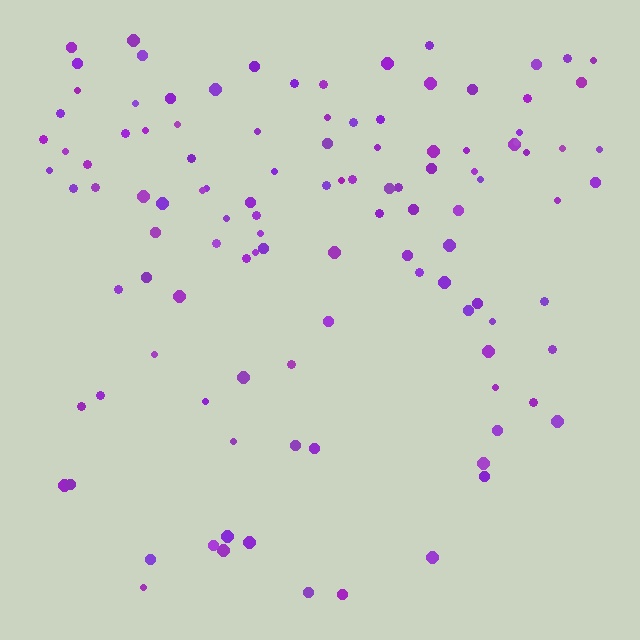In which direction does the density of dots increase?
From bottom to top, with the top side densest.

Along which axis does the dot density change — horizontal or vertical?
Vertical.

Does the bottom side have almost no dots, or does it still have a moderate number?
Still a moderate number, just noticeably fewer than the top.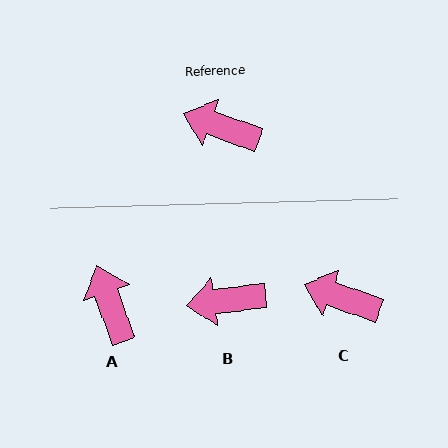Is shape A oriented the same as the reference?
No, it is off by about 50 degrees.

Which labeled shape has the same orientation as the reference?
C.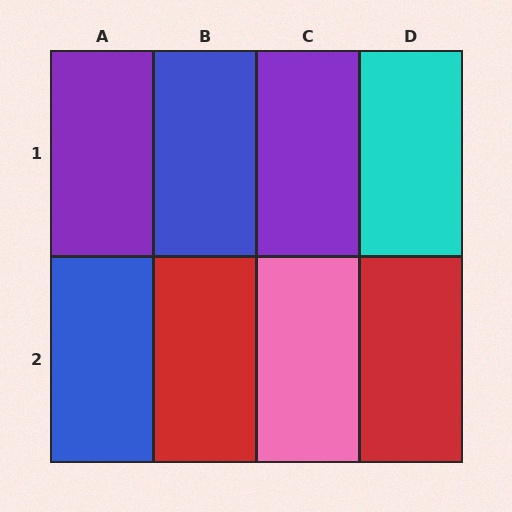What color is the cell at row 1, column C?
Purple.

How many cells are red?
2 cells are red.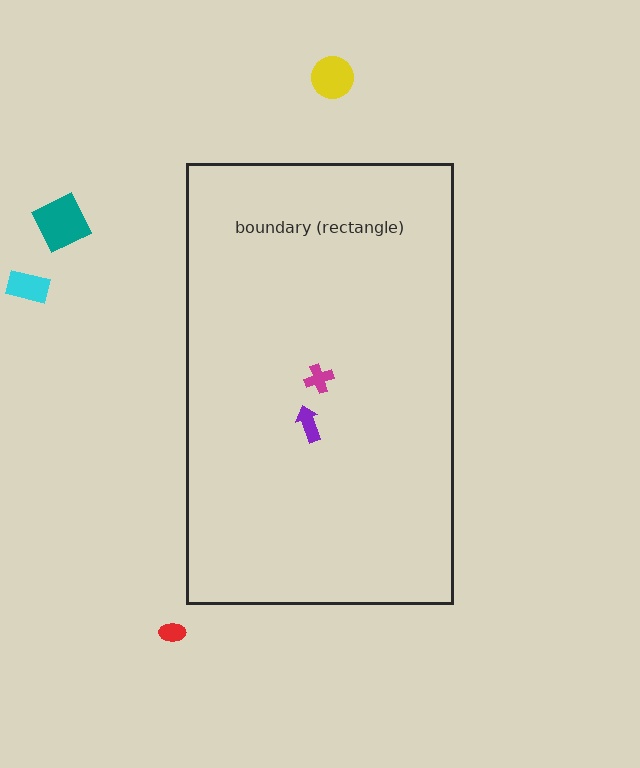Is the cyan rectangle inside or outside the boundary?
Outside.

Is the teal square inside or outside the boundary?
Outside.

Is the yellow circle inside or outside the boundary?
Outside.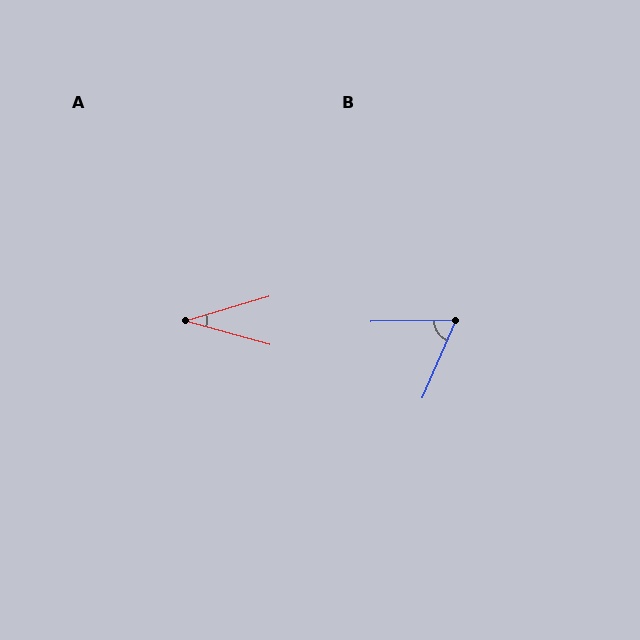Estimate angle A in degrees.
Approximately 32 degrees.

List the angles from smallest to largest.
A (32°), B (65°).